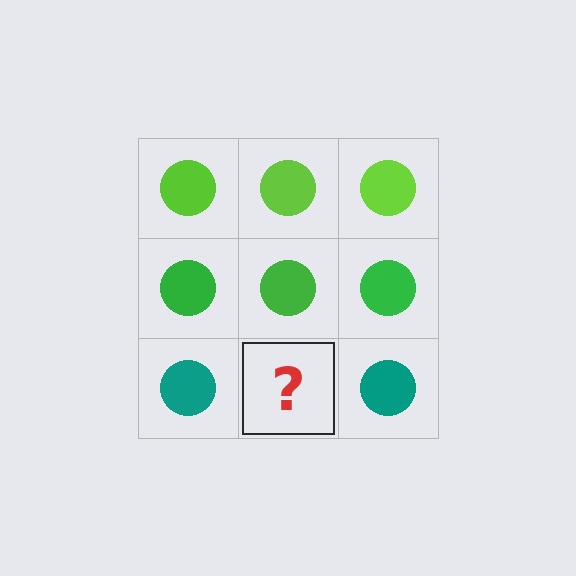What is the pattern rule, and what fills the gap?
The rule is that each row has a consistent color. The gap should be filled with a teal circle.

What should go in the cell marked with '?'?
The missing cell should contain a teal circle.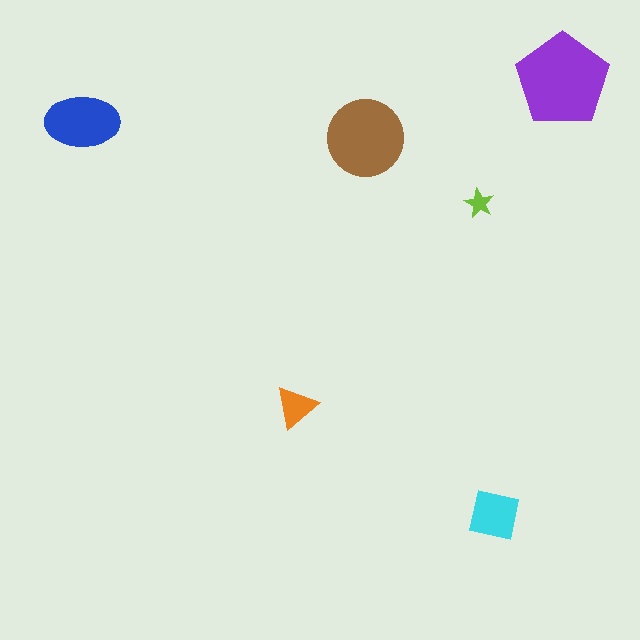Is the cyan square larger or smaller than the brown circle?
Smaller.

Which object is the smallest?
The lime star.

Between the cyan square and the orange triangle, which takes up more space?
The cyan square.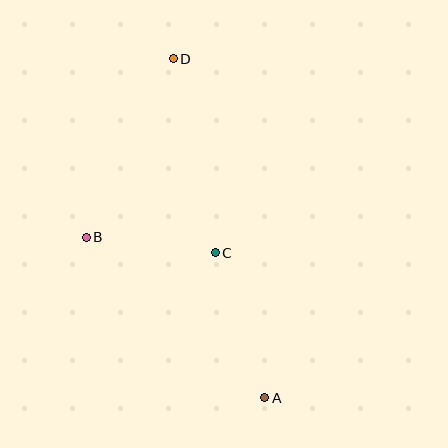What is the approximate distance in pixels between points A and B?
The distance between A and B is approximately 240 pixels.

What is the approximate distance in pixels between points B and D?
The distance between B and D is approximately 199 pixels.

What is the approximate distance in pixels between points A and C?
The distance between A and C is approximately 153 pixels.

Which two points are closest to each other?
Points B and C are closest to each other.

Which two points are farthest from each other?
Points A and D are farthest from each other.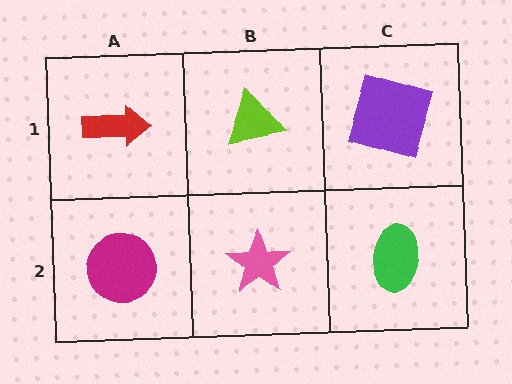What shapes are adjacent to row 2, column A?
A red arrow (row 1, column A), a pink star (row 2, column B).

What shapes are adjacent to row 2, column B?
A lime triangle (row 1, column B), a magenta circle (row 2, column A), a green ellipse (row 2, column C).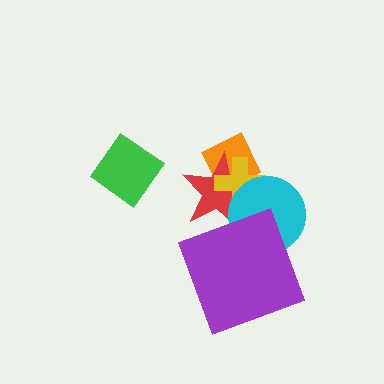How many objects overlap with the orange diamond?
2 objects overlap with the orange diamond.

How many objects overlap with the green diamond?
0 objects overlap with the green diamond.